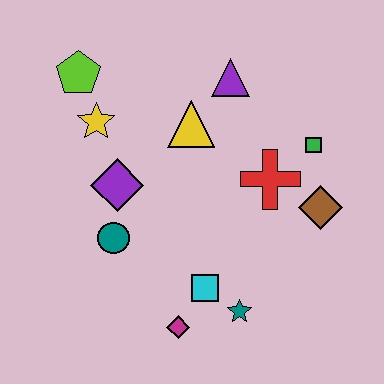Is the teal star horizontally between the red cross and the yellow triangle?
Yes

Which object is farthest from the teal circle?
The green square is farthest from the teal circle.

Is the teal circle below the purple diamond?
Yes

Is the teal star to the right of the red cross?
No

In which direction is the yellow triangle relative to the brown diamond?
The yellow triangle is to the left of the brown diamond.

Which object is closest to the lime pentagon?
The yellow star is closest to the lime pentagon.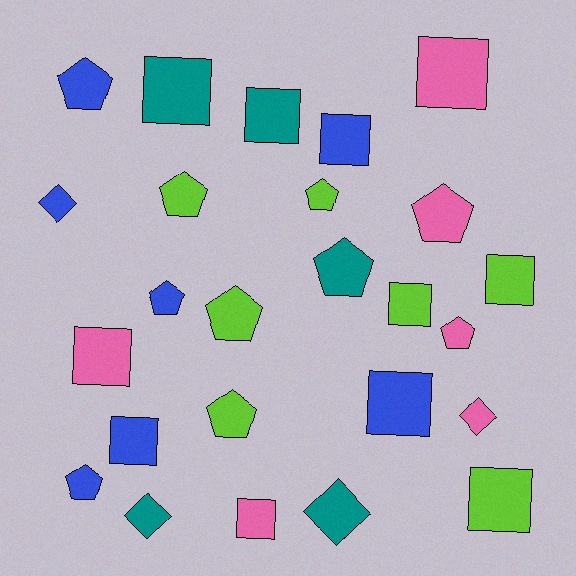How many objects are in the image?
There are 25 objects.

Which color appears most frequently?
Blue, with 7 objects.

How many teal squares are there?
There are 2 teal squares.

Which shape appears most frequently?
Square, with 11 objects.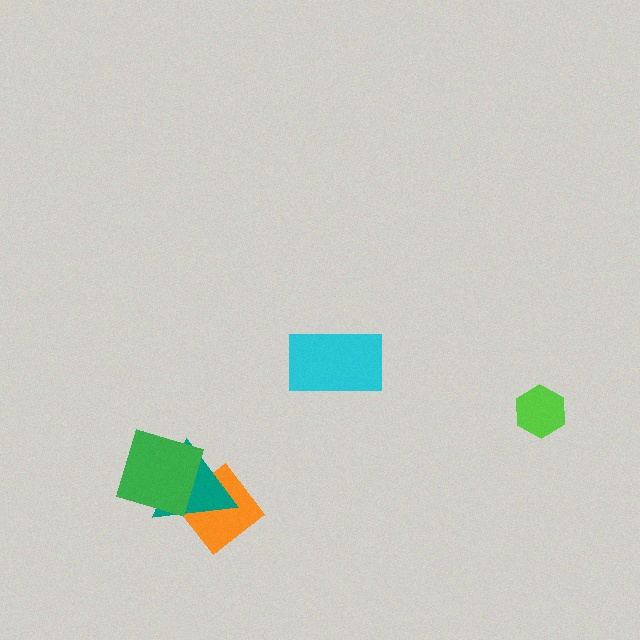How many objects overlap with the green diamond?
2 objects overlap with the green diamond.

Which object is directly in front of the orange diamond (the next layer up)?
The teal triangle is directly in front of the orange diamond.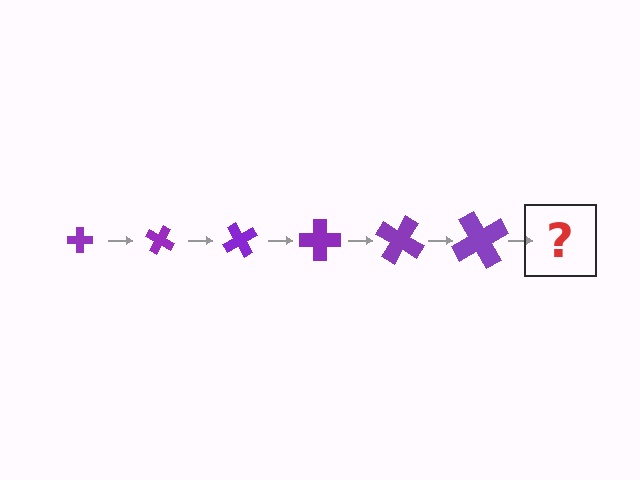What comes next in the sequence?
The next element should be a cross, larger than the previous one and rotated 180 degrees from the start.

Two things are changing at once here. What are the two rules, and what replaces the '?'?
The two rules are that the cross grows larger each step and it rotates 30 degrees each step. The '?' should be a cross, larger than the previous one and rotated 180 degrees from the start.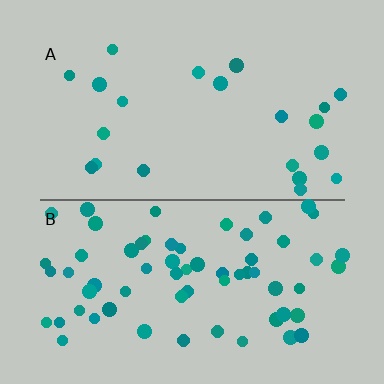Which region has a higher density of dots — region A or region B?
B (the bottom).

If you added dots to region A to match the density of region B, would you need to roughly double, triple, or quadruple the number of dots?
Approximately triple.